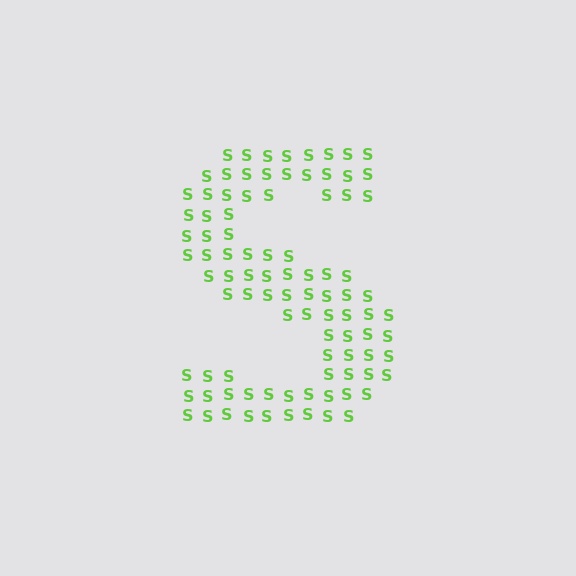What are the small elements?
The small elements are letter S's.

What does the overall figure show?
The overall figure shows the letter S.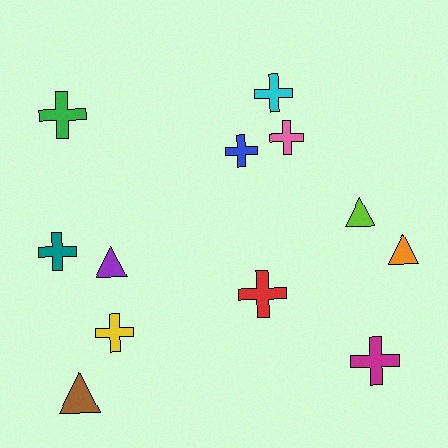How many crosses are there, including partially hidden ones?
There are 8 crosses.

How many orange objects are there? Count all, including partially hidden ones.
There is 1 orange object.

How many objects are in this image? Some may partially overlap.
There are 12 objects.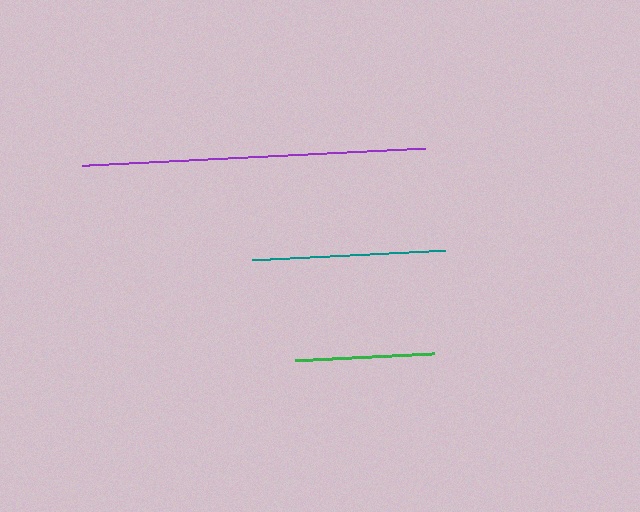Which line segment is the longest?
The purple line is the longest at approximately 343 pixels.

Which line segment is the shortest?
The green line is the shortest at approximately 139 pixels.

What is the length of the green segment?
The green segment is approximately 139 pixels long.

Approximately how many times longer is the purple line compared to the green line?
The purple line is approximately 2.5 times the length of the green line.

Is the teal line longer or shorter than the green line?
The teal line is longer than the green line.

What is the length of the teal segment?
The teal segment is approximately 193 pixels long.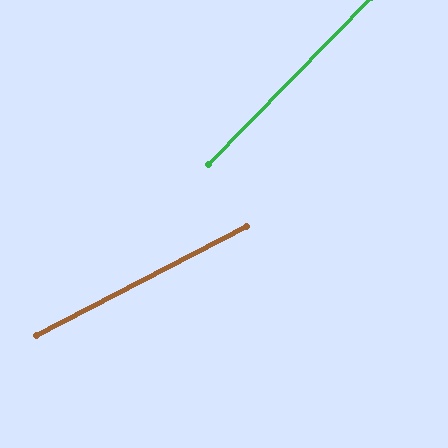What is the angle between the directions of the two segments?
Approximately 18 degrees.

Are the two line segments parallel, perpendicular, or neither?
Neither parallel nor perpendicular — they differ by about 18°.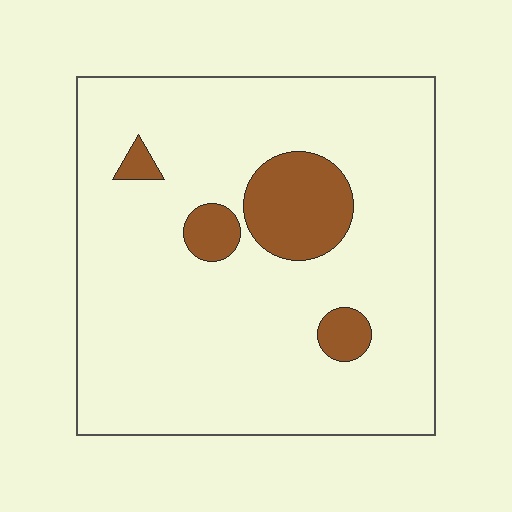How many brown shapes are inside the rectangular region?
4.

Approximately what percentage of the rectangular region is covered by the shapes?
Approximately 10%.